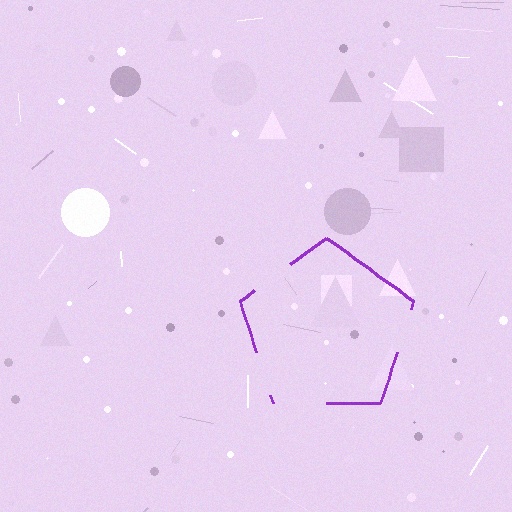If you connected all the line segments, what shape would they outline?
They would outline a pentagon.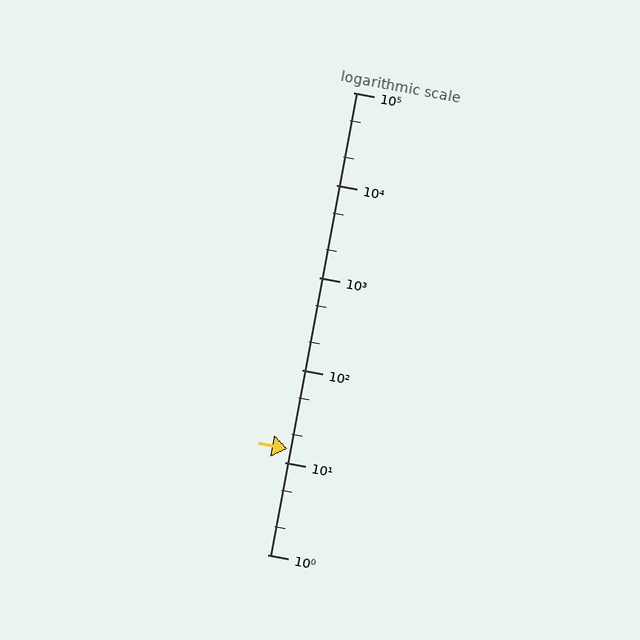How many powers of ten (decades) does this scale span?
The scale spans 5 decades, from 1 to 100000.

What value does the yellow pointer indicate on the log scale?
The pointer indicates approximately 14.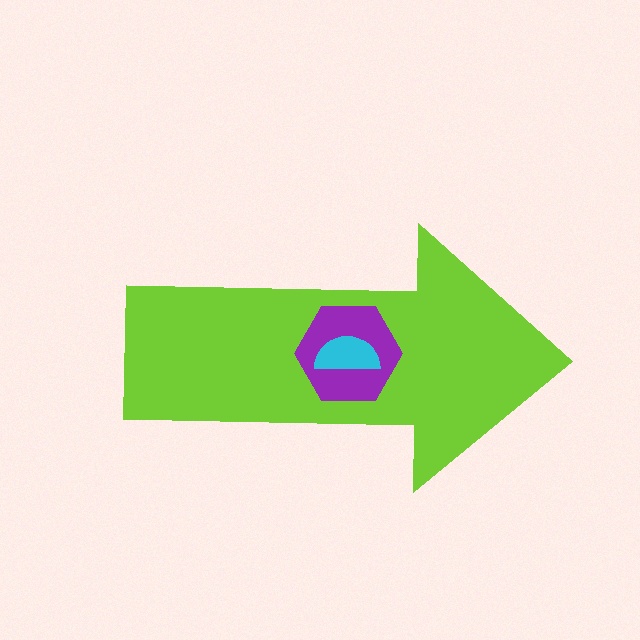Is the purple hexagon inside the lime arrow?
Yes.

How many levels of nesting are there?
3.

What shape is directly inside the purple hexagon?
The cyan semicircle.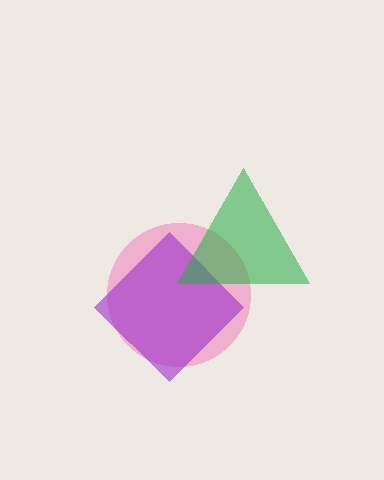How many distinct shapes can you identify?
There are 3 distinct shapes: a pink circle, a purple diamond, a green triangle.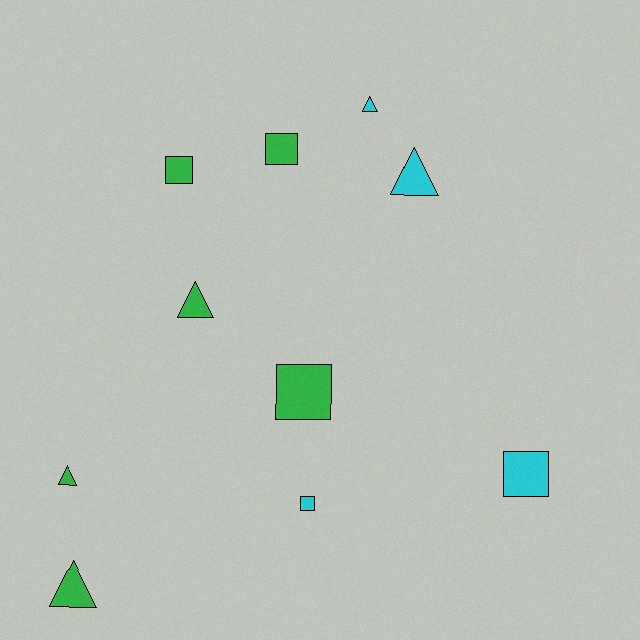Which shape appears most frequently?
Square, with 5 objects.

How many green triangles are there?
There are 3 green triangles.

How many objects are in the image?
There are 10 objects.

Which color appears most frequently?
Green, with 6 objects.